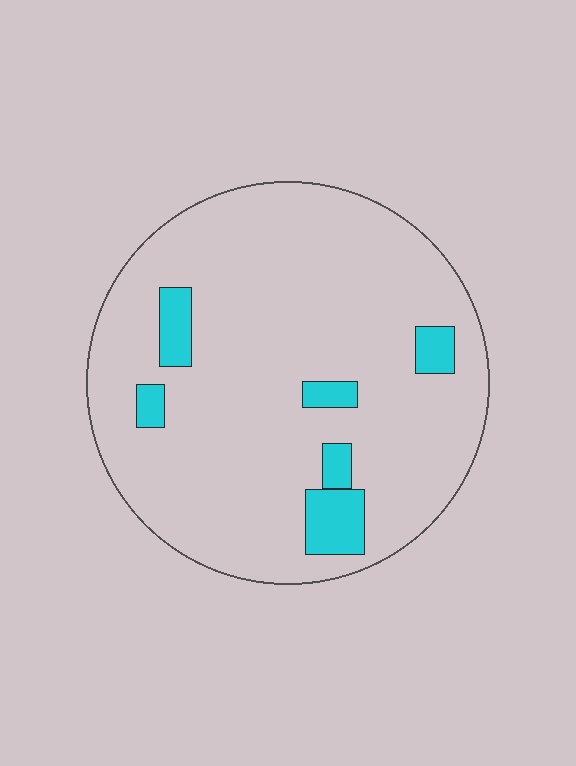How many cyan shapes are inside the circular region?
6.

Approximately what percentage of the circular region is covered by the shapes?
Approximately 10%.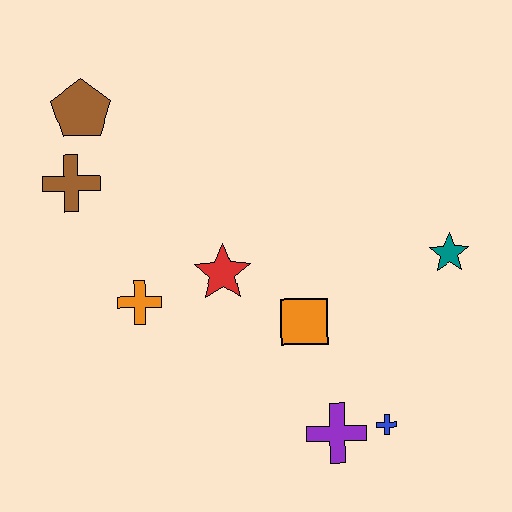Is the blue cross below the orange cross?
Yes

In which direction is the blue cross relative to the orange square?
The blue cross is below the orange square.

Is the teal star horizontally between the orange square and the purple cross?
No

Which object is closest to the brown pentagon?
The brown cross is closest to the brown pentagon.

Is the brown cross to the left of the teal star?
Yes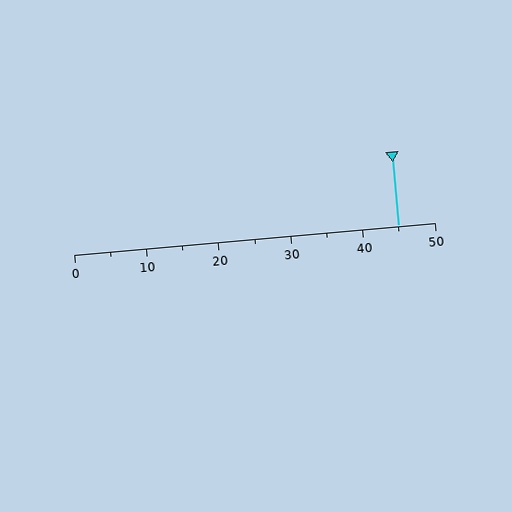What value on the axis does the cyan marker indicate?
The marker indicates approximately 45.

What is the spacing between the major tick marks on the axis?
The major ticks are spaced 10 apart.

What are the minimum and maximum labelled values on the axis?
The axis runs from 0 to 50.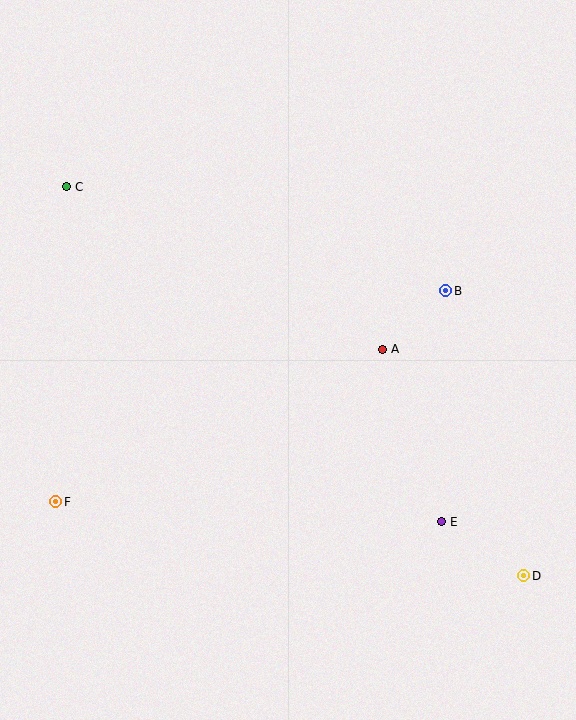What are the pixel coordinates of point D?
Point D is at (524, 576).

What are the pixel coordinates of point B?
Point B is at (446, 291).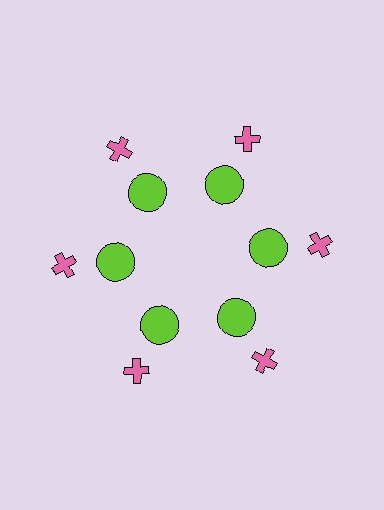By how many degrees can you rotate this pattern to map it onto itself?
The pattern maps onto itself every 60 degrees of rotation.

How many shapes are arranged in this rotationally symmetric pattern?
There are 12 shapes, arranged in 6 groups of 2.